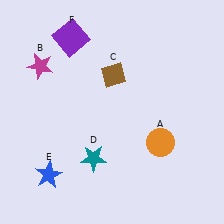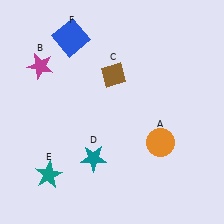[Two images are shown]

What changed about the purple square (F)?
In Image 1, F is purple. In Image 2, it changed to blue.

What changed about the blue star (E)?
In Image 1, E is blue. In Image 2, it changed to teal.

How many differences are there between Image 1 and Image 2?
There are 2 differences between the two images.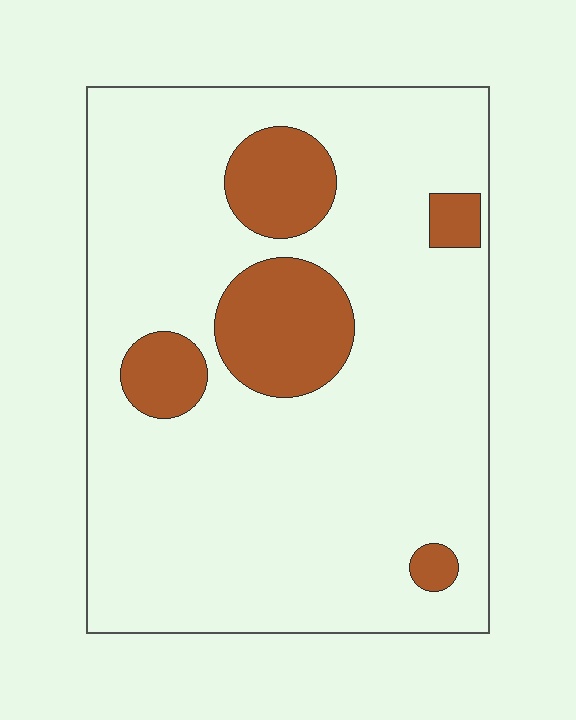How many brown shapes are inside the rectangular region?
5.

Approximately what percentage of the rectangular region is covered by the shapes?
Approximately 15%.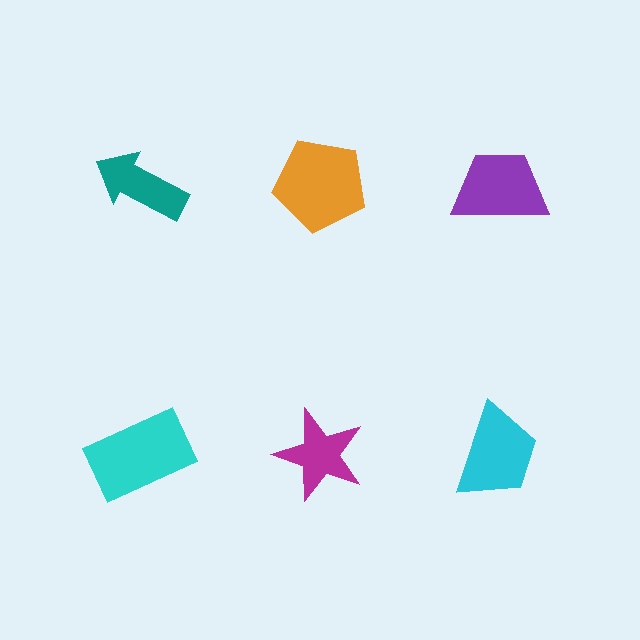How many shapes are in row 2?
3 shapes.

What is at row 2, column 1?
A cyan rectangle.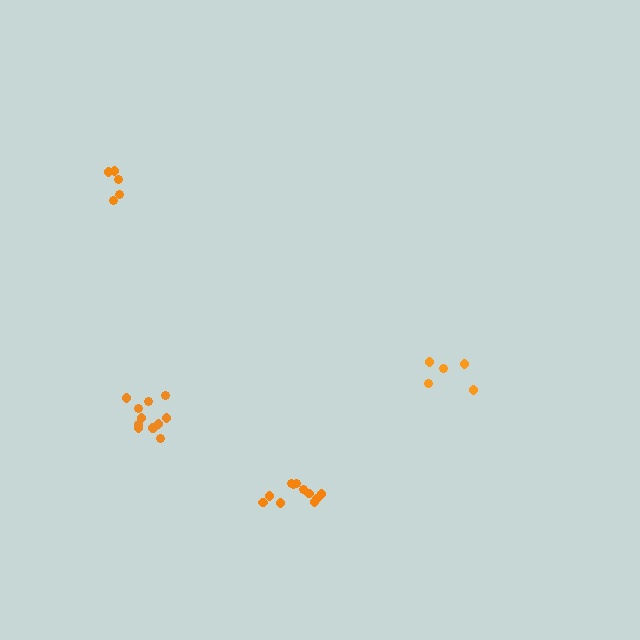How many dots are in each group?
Group 1: 5 dots, Group 2: 5 dots, Group 3: 11 dots, Group 4: 11 dots (32 total).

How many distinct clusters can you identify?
There are 4 distinct clusters.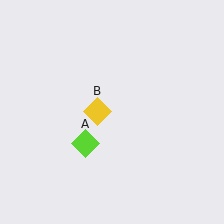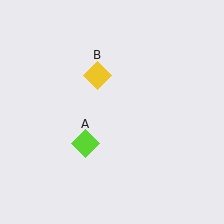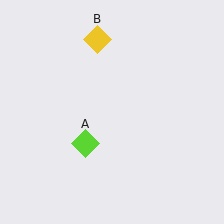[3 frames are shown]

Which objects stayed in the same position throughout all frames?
Lime diamond (object A) remained stationary.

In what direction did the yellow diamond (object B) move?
The yellow diamond (object B) moved up.